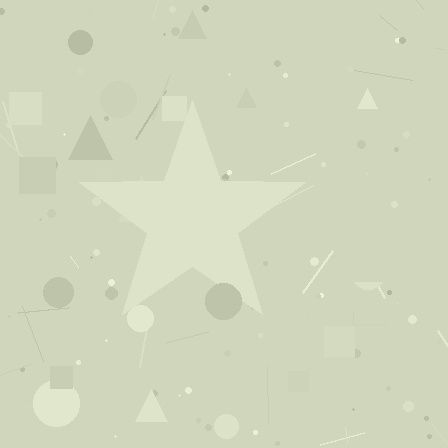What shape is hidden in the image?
A star is hidden in the image.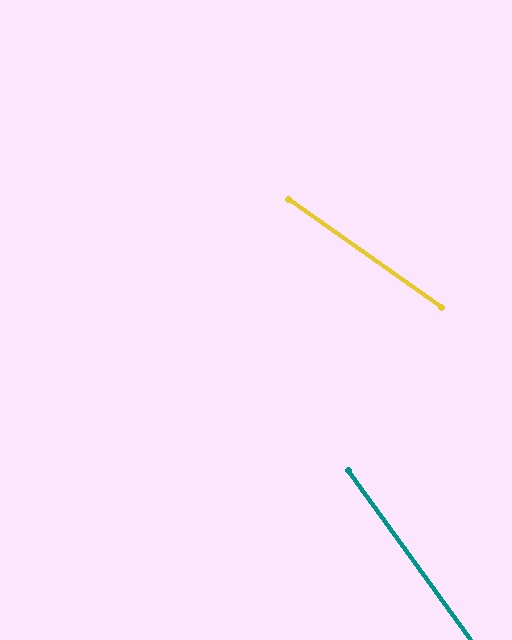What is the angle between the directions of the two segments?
Approximately 19 degrees.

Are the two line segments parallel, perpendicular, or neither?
Neither parallel nor perpendicular — they differ by about 19°.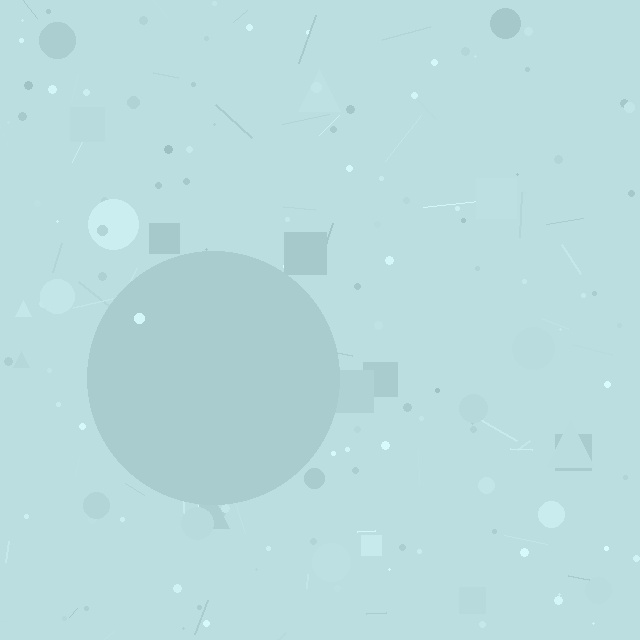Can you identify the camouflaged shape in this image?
The camouflaged shape is a circle.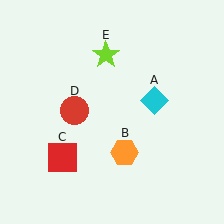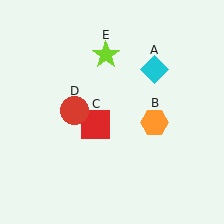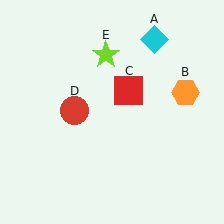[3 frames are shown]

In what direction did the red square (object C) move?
The red square (object C) moved up and to the right.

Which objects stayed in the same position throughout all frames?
Red circle (object D) and lime star (object E) remained stationary.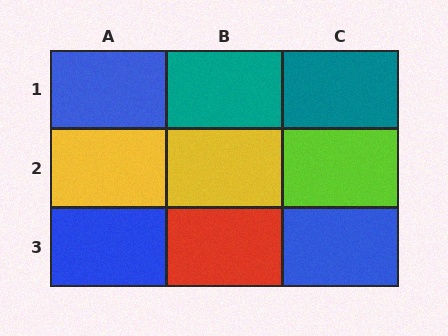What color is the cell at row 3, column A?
Blue.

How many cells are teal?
2 cells are teal.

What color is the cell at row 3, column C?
Blue.